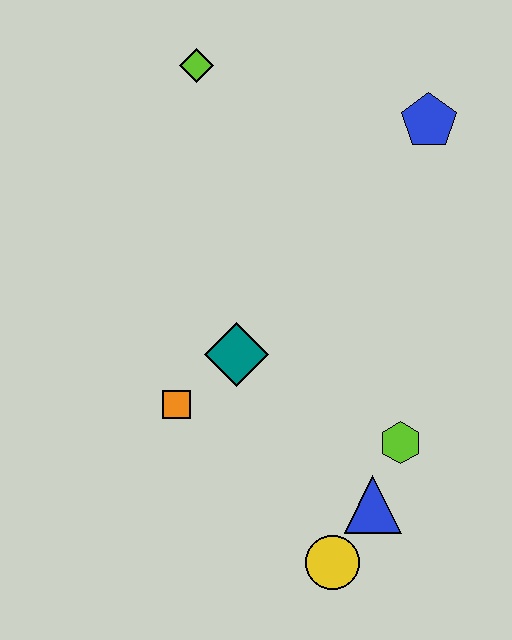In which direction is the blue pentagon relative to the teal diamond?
The blue pentagon is above the teal diamond.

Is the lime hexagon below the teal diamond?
Yes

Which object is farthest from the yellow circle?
The lime diamond is farthest from the yellow circle.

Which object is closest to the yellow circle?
The blue triangle is closest to the yellow circle.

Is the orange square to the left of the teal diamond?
Yes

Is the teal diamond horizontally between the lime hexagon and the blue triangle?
No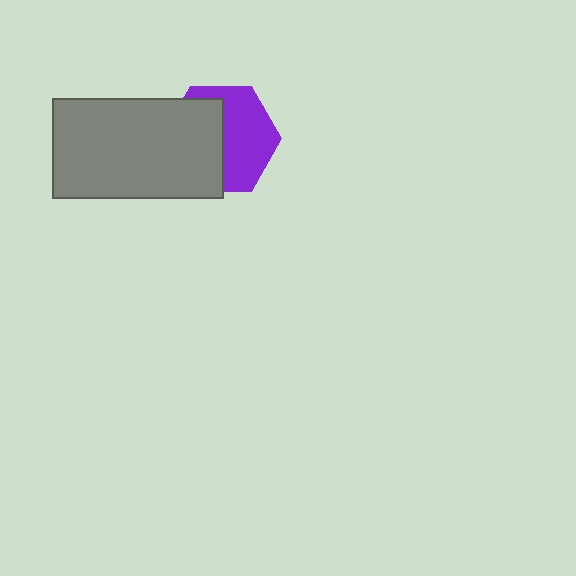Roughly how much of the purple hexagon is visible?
About half of it is visible (roughly 52%).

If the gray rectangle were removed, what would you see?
You would see the complete purple hexagon.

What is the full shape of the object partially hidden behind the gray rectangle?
The partially hidden object is a purple hexagon.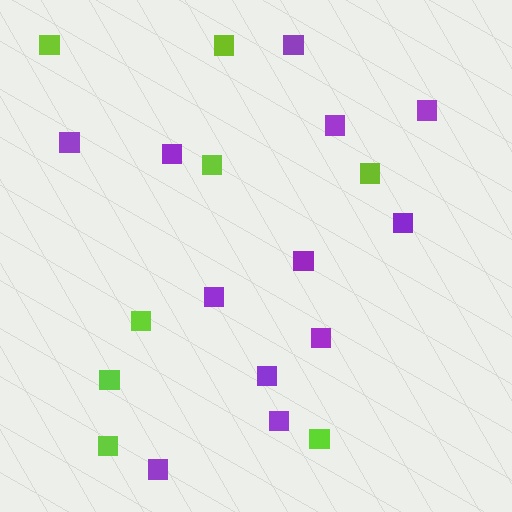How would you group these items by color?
There are 2 groups: one group of purple squares (12) and one group of lime squares (8).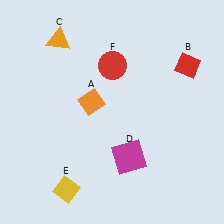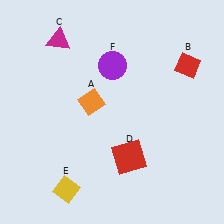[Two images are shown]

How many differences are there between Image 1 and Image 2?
There are 3 differences between the two images.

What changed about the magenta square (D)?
In Image 1, D is magenta. In Image 2, it changed to red.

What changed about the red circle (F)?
In Image 1, F is red. In Image 2, it changed to purple.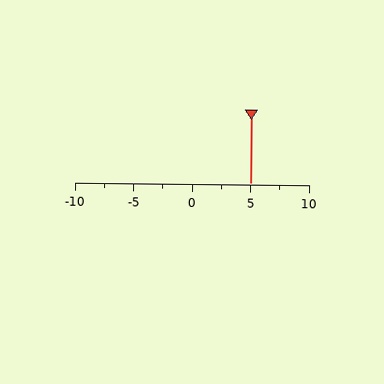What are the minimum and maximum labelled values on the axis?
The axis runs from -10 to 10.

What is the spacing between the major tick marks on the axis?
The major ticks are spaced 5 apart.